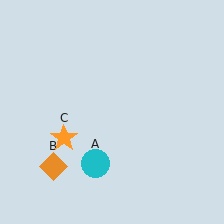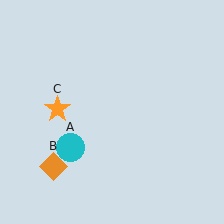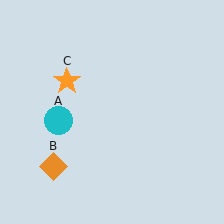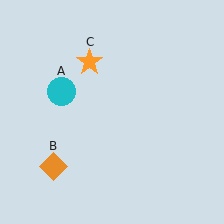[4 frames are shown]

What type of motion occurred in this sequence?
The cyan circle (object A), orange star (object C) rotated clockwise around the center of the scene.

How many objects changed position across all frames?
2 objects changed position: cyan circle (object A), orange star (object C).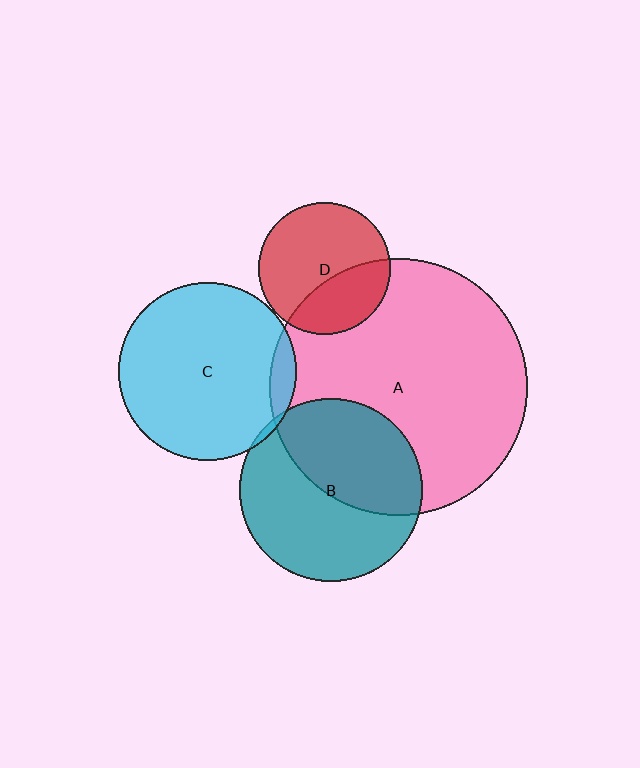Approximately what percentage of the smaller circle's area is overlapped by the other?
Approximately 45%.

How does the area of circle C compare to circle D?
Approximately 1.8 times.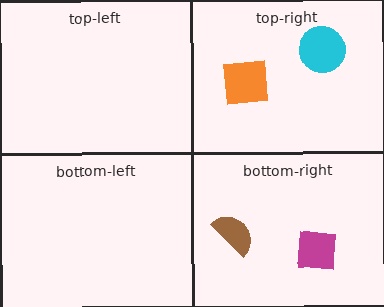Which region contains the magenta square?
The bottom-right region.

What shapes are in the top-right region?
The cyan circle, the orange square.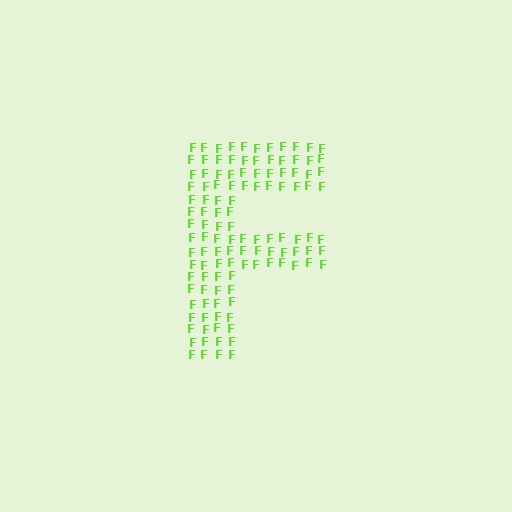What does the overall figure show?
The overall figure shows the letter F.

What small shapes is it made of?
It is made of small letter F's.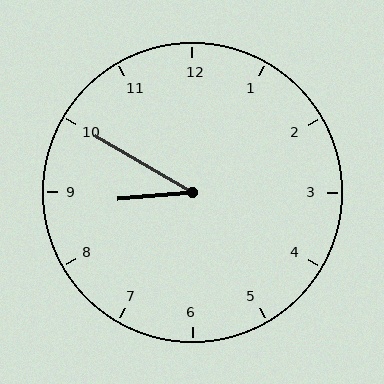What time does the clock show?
8:50.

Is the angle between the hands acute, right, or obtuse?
It is acute.